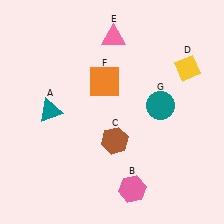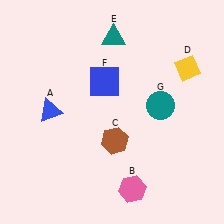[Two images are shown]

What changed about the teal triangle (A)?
In Image 1, A is teal. In Image 2, it changed to blue.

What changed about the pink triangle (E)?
In Image 1, E is pink. In Image 2, it changed to teal.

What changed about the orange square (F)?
In Image 1, F is orange. In Image 2, it changed to blue.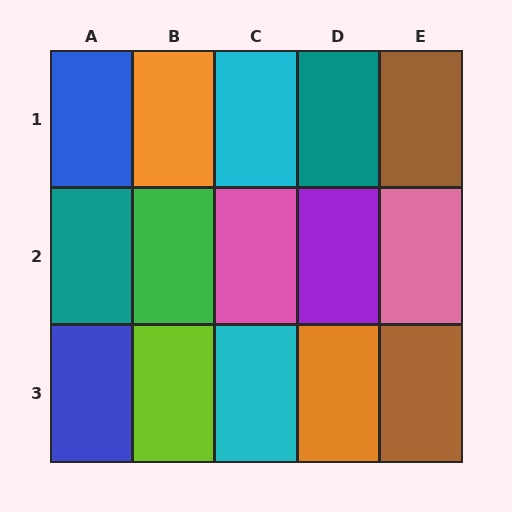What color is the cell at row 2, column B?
Green.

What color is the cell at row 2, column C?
Pink.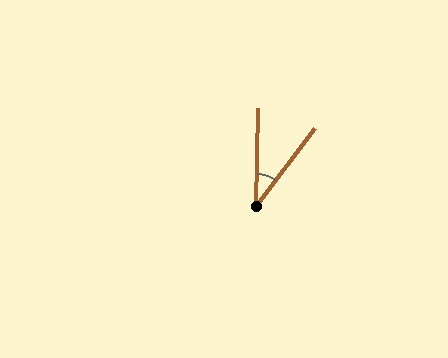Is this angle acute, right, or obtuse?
It is acute.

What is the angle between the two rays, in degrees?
Approximately 36 degrees.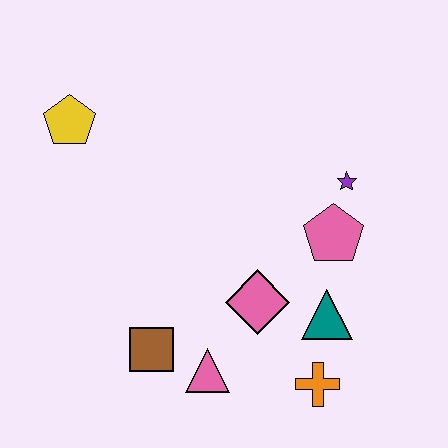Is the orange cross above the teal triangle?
No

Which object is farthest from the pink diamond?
The yellow pentagon is farthest from the pink diamond.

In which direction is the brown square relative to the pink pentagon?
The brown square is to the left of the pink pentagon.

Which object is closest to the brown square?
The pink triangle is closest to the brown square.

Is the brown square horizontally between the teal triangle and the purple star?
No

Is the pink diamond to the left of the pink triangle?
No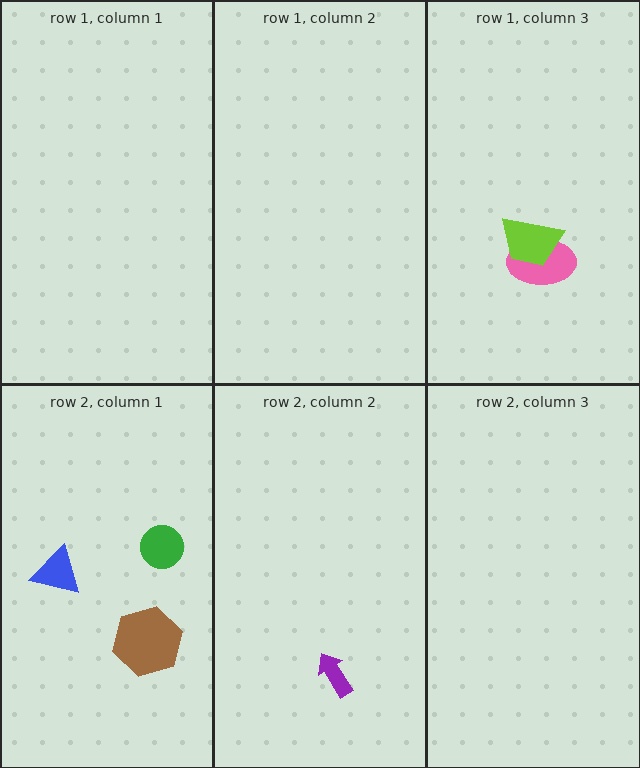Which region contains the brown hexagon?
The row 2, column 1 region.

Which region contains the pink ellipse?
The row 1, column 3 region.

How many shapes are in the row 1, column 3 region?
2.